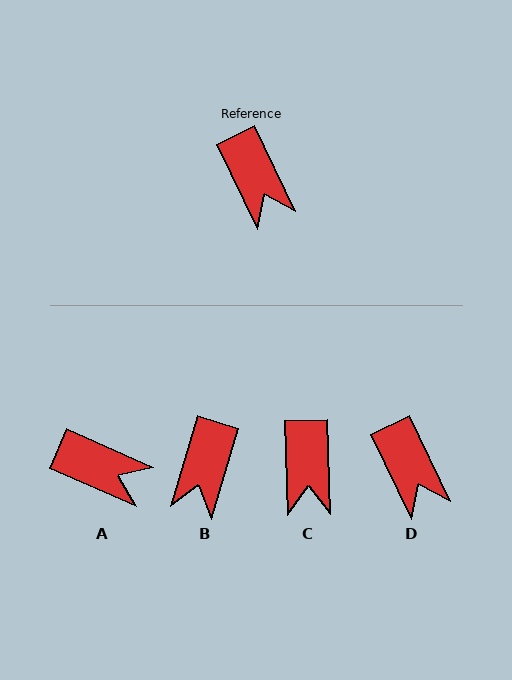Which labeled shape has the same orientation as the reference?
D.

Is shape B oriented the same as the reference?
No, it is off by about 43 degrees.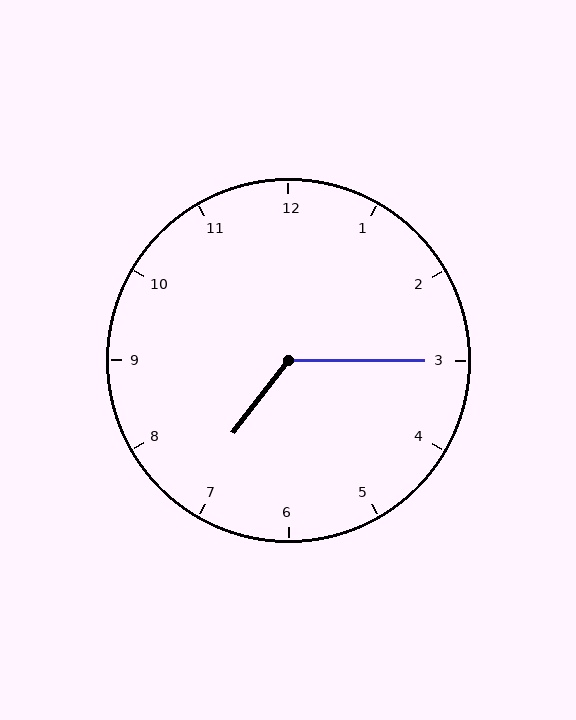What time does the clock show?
7:15.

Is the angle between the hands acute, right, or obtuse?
It is obtuse.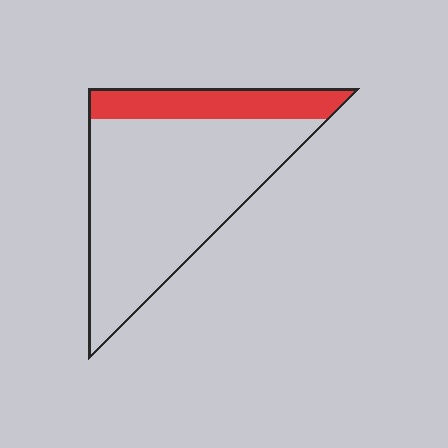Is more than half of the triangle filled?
No.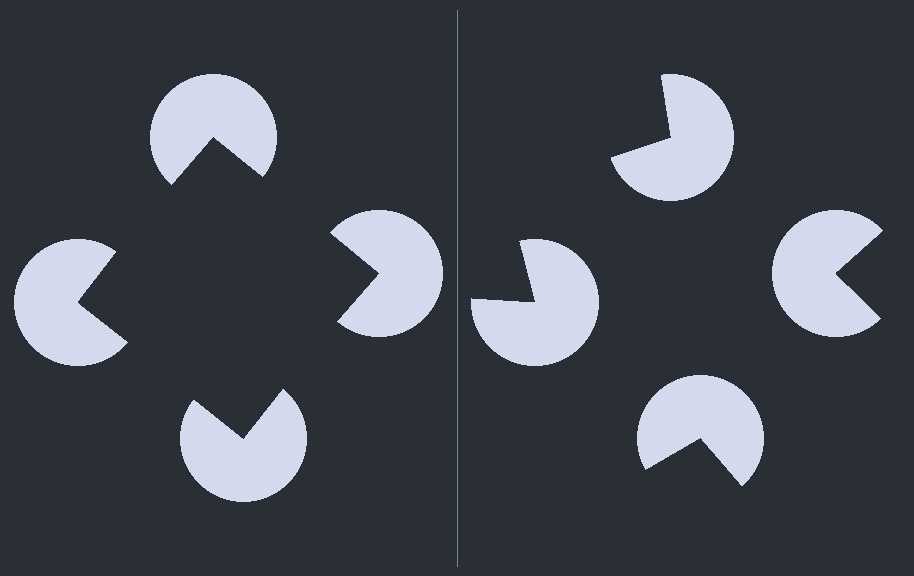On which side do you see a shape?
An illusory square appears on the left side. On the right side the wedge cuts are rotated, so no coherent shape forms.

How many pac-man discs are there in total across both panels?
8 — 4 on each side.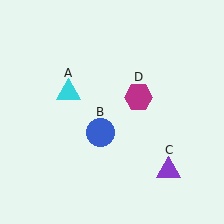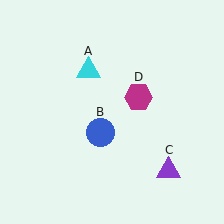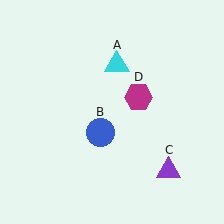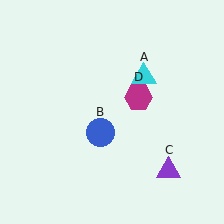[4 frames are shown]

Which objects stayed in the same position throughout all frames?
Blue circle (object B) and purple triangle (object C) and magenta hexagon (object D) remained stationary.